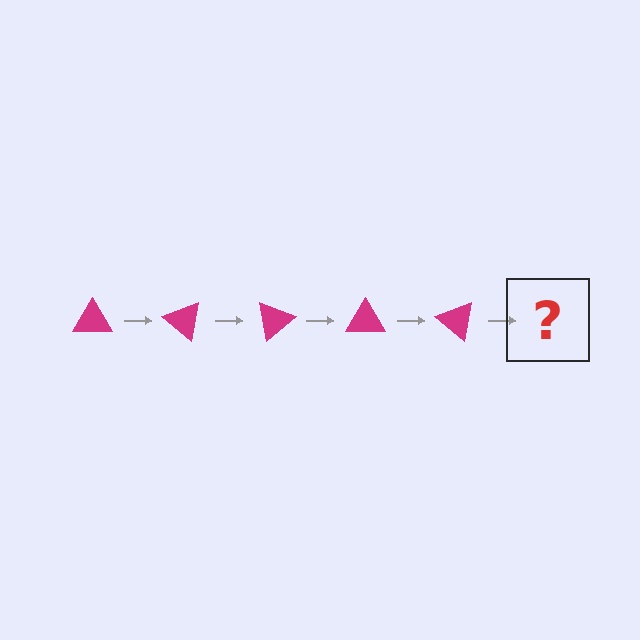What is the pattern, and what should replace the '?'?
The pattern is that the triangle rotates 40 degrees each step. The '?' should be a magenta triangle rotated 200 degrees.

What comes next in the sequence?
The next element should be a magenta triangle rotated 200 degrees.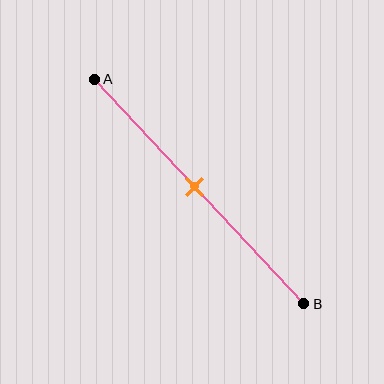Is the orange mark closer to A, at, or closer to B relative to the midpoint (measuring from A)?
The orange mark is approximately at the midpoint of segment AB.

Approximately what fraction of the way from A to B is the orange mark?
The orange mark is approximately 50% of the way from A to B.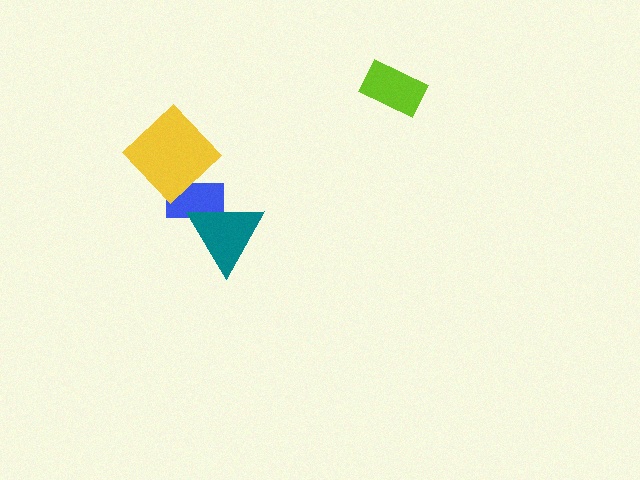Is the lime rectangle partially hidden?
No, no other shape covers it.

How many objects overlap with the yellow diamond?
1 object overlaps with the yellow diamond.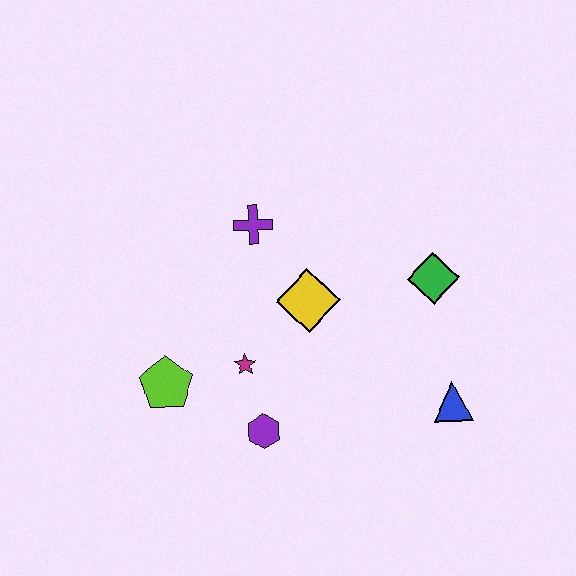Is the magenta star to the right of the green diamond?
No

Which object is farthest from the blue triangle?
The lime pentagon is farthest from the blue triangle.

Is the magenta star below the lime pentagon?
No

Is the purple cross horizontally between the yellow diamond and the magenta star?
Yes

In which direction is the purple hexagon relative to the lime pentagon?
The purple hexagon is to the right of the lime pentagon.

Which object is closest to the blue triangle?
The green diamond is closest to the blue triangle.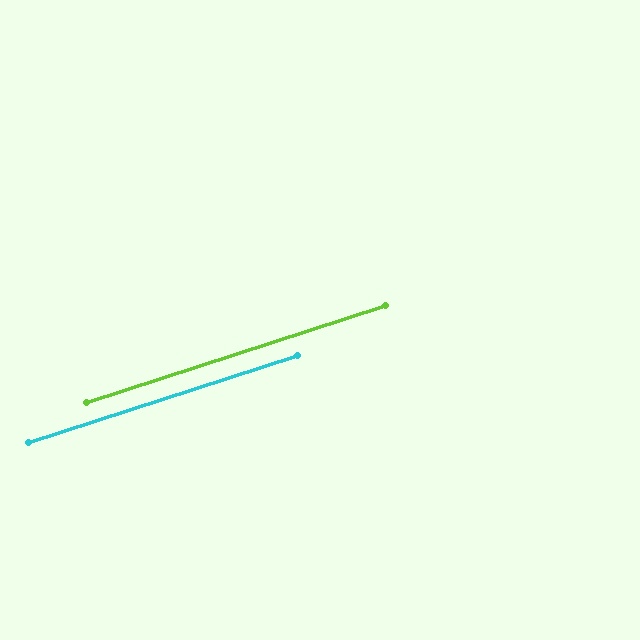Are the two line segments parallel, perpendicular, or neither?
Parallel — their directions differ by only 0.0°.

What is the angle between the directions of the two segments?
Approximately 0 degrees.